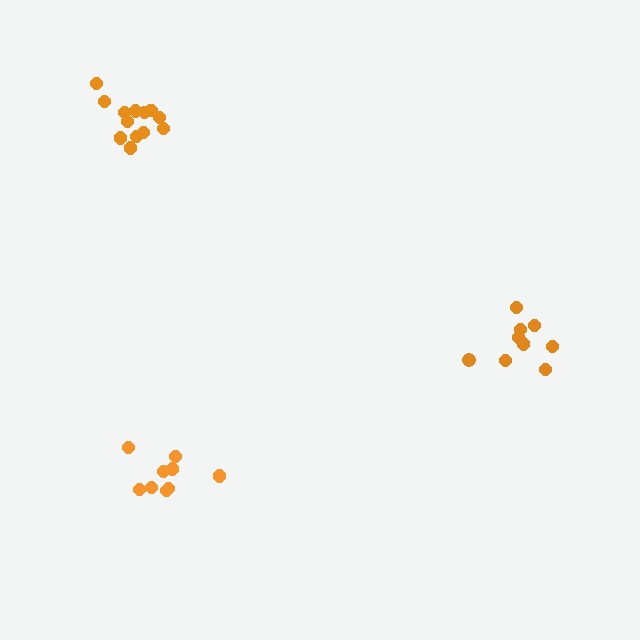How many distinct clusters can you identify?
There are 3 distinct clusters.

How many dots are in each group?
Group 1: 9 dots, Group 2: 9 dots, Group 3: 13 dots (31 total).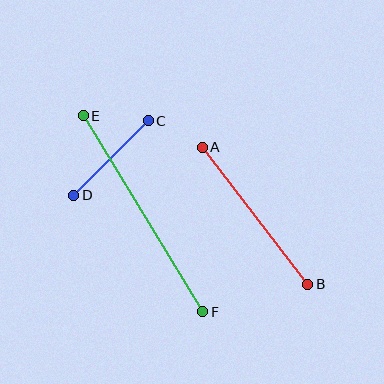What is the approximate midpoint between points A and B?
The midpoint is at approximately (255, 216) pixels.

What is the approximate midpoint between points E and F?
The midpoint is at approximately (143, 214) pixels.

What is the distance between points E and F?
The distance is approximately 230 pixels.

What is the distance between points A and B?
The distance is approximately 173 pixels.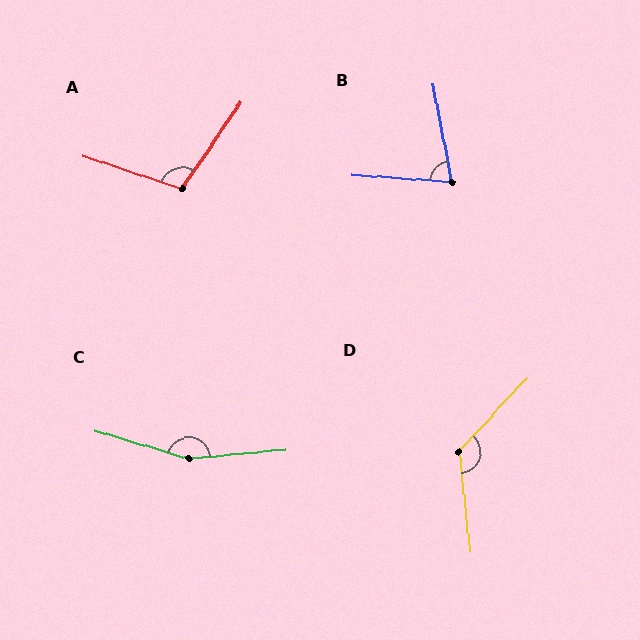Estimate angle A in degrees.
Approximately 106 degrees.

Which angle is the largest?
C, at approximately 158 degrees.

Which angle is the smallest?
B, at approximately 75 degrees.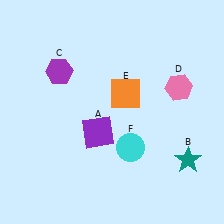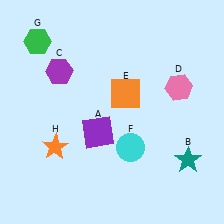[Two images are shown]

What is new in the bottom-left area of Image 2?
An orange star (H) was added in the bottom-left area of Image 2.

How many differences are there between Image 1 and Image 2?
There are 2 differences between the two images.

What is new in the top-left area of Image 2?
A green hexagon (G) was added in the top-left area of Image 2.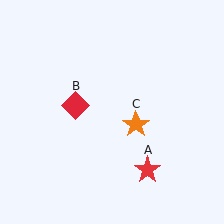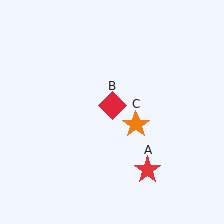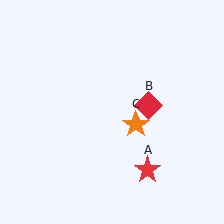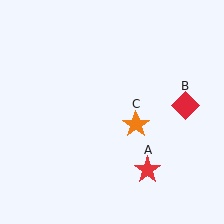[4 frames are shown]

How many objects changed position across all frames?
1 object changed position: red diamond (object B).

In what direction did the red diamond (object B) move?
The red diamond (object B) moved right.